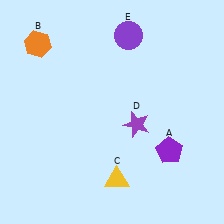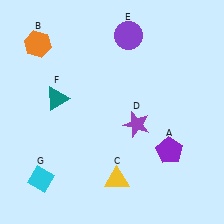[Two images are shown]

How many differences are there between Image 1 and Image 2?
There are 2 differences between the two images.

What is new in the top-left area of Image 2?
A teal triangle (F) was added in the top-left area of Image 2.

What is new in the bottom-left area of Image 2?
A cyan diamond (G) was added in the bottom-left area of Image 2.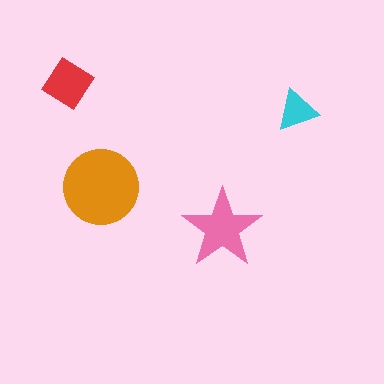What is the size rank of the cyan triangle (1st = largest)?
4th.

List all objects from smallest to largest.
The cyan triangle, the red diamond, the pink star, the orange circle.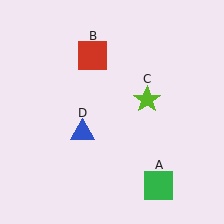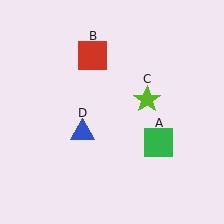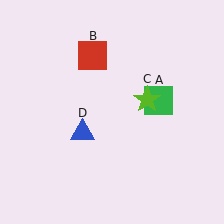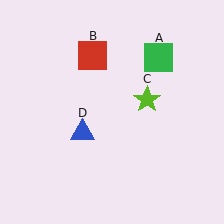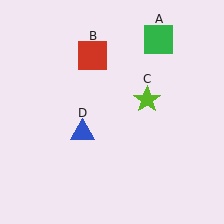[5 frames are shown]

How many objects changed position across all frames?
1 object changed position: green square (object A).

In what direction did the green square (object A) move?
The green square (object A) moved up.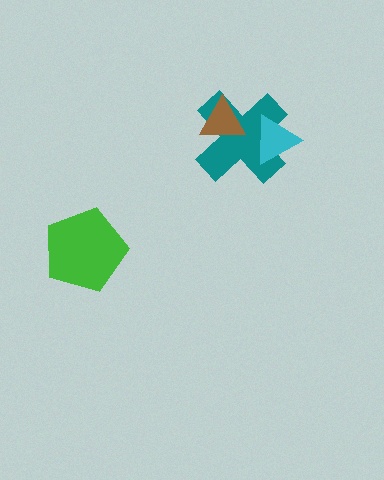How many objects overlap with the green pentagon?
0 objects overlap with the green pentagon.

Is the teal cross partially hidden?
Yes, it is partially covered by another shape.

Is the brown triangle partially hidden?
No, no other shape covers it.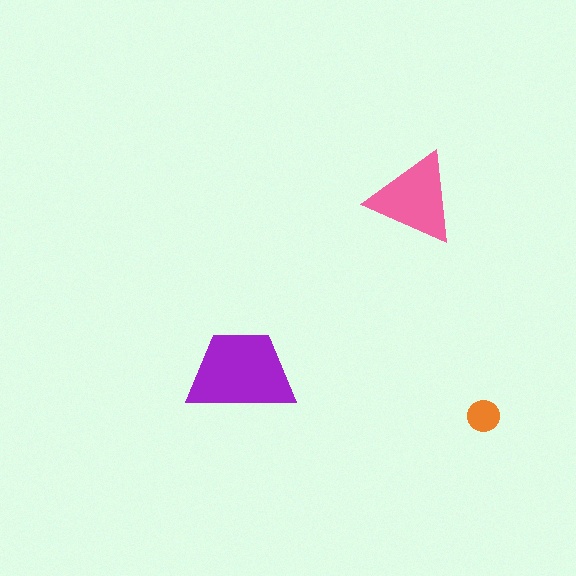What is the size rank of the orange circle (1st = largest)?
3rd.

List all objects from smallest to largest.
The orange circle, the pink triangle, the purple trapezoid.